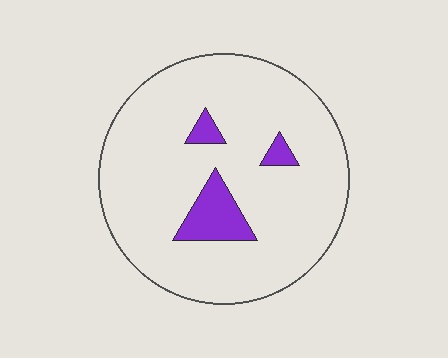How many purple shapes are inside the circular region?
3.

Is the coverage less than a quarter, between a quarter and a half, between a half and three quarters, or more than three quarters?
Less than a quarter.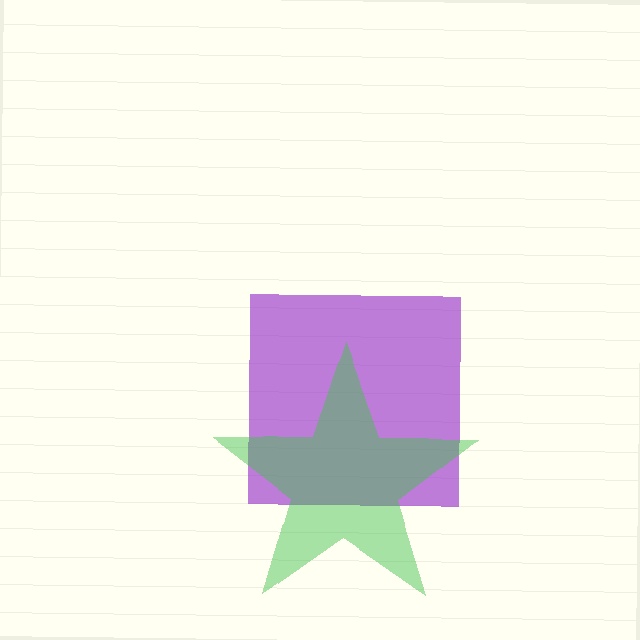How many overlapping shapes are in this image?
There are 2 overlapping shapes in the image.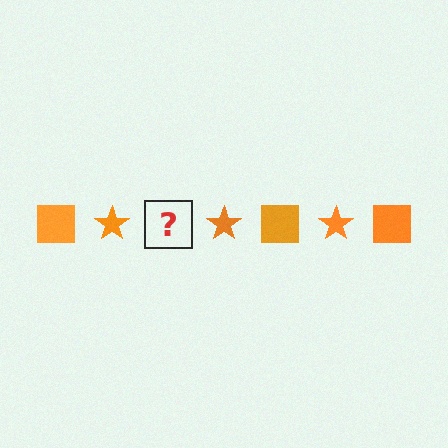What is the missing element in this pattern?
The missing element is an orange square.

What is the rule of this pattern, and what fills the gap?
The rule is that the pattern cycles through square, star shapes in orange. The gap should be filled with an orange square.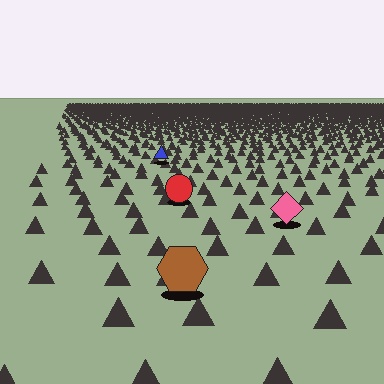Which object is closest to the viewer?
The brown hexagon is closest. The texture marks near it are larger and more spread out.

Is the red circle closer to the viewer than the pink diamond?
No. The pink diamond is closer — you can tell from the texture gradient: the ground texture is coarser near it.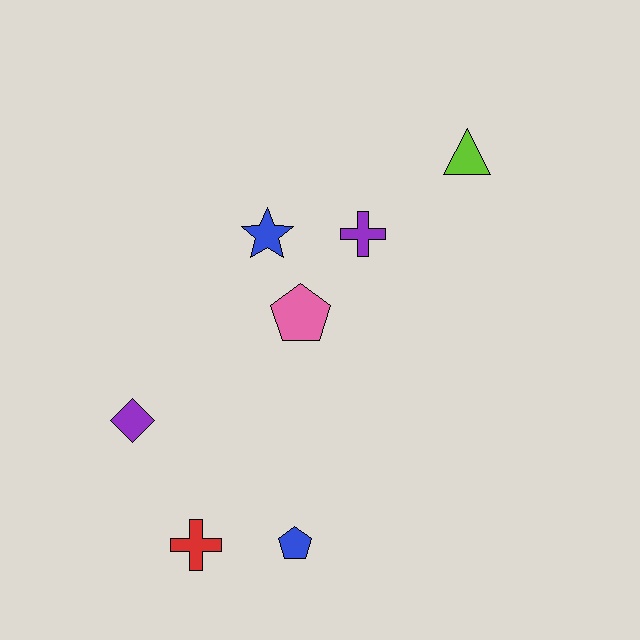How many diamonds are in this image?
There is 1 diamond.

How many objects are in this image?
There are 7 objects.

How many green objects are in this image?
There are no green objects.